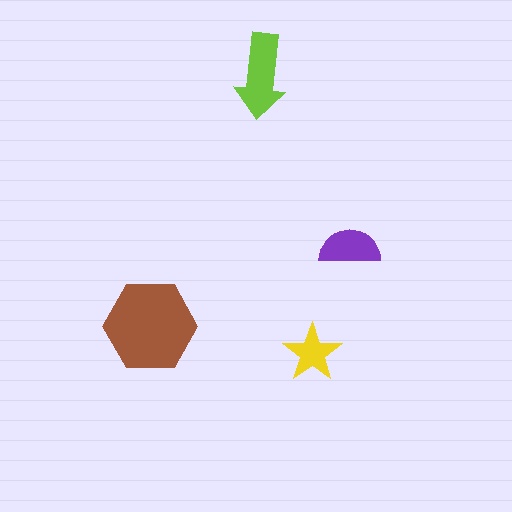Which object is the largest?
The brown hexagon.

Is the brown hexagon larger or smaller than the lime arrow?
Larger.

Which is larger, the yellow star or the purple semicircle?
The purple semicircle.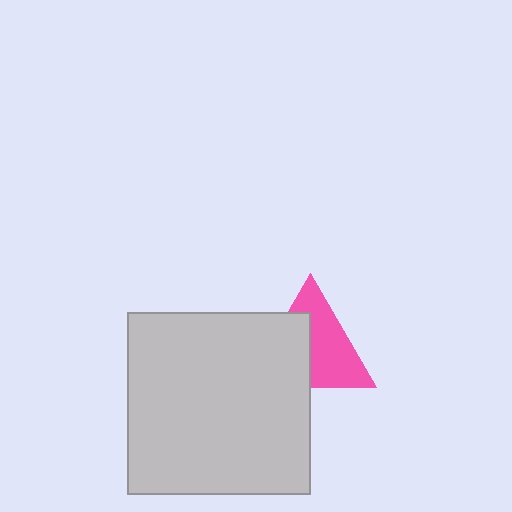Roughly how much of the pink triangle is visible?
About half of it is visible (roughly 55%).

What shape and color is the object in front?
The object in front is a light gray square.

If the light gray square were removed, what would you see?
You would see the complete pink triangle.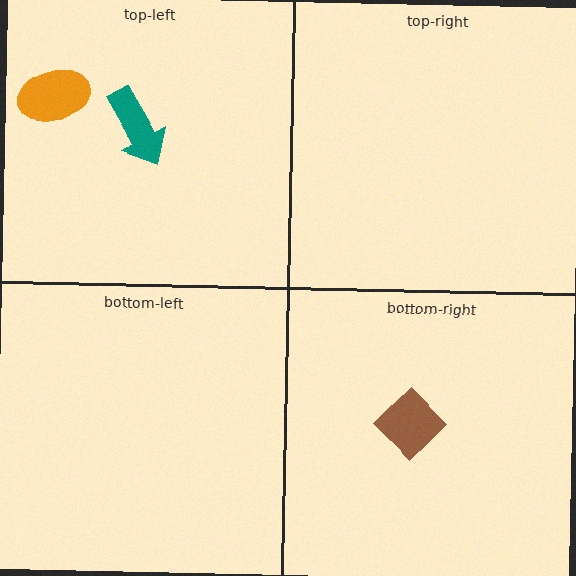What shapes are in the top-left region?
The orange ellipse, the teal arrow.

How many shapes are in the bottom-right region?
1.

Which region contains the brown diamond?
The bottom-right region.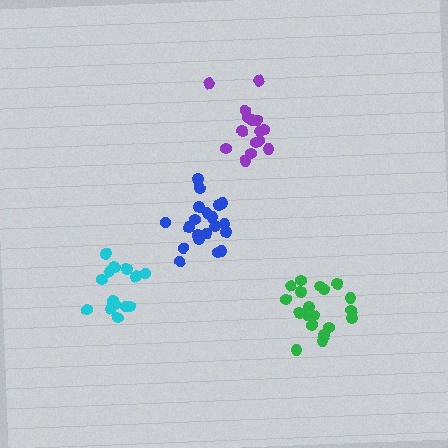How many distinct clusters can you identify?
There are 4 distinct clusters.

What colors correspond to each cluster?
The clusters are colored: blue, cyan, green, purple.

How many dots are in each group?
Group 1: 20 dots, Group 2: 14 dots, Group 3: 19 dots, Group 4: 16 dots (69 total).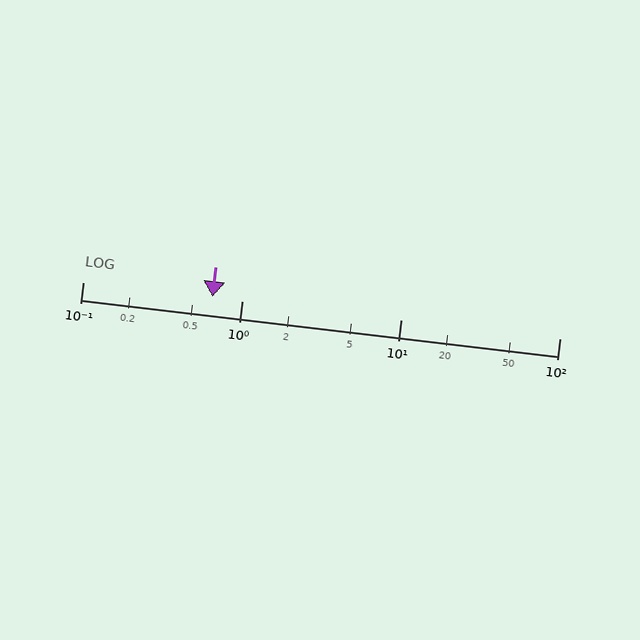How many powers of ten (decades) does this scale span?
The scale spans 3 decades, from 0.1 to 100.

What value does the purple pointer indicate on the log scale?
The pointer indicates approximately 0.65.